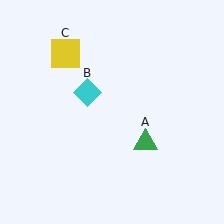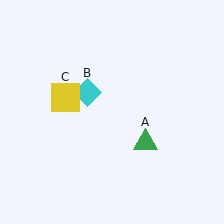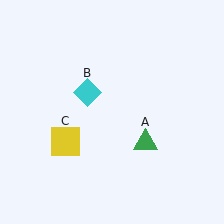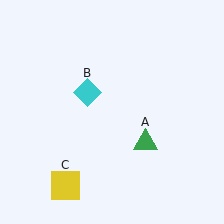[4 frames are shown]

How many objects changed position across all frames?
1 object changed position: yellow square (object C).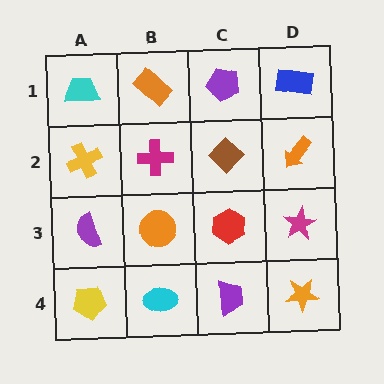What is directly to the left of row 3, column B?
A purple semicircle.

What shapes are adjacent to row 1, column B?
A magenta cross (row 2, column B), a cyan trapezoid (row 1, column A), a purple pentagon (row 1, column C).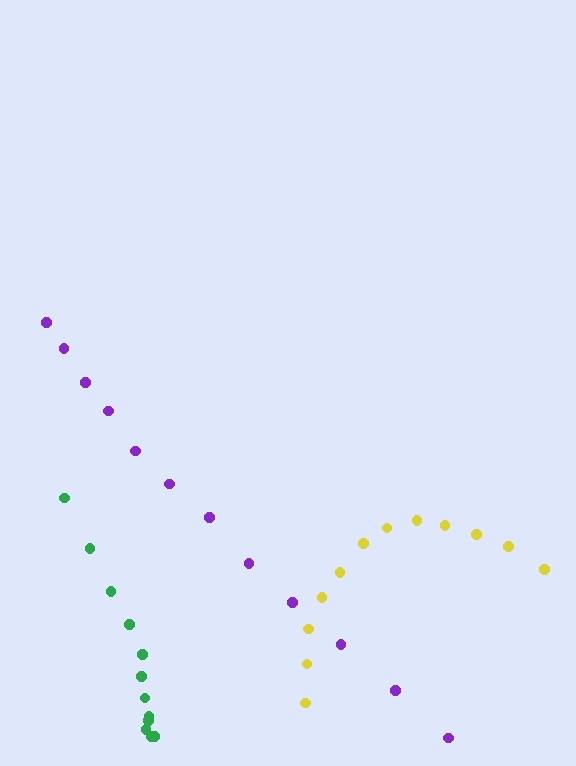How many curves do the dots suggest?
There are 3 distinct paths.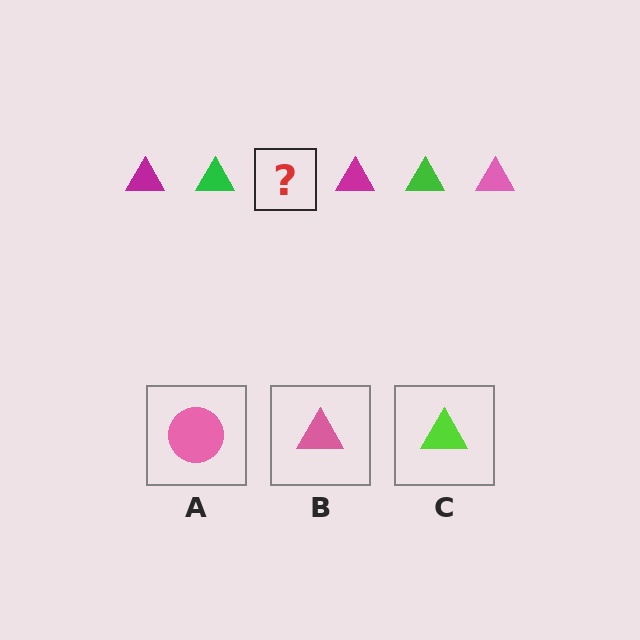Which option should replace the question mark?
Option B.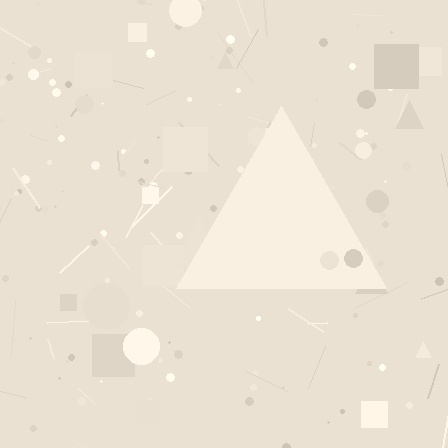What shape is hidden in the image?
A triangle is hidden in the image.